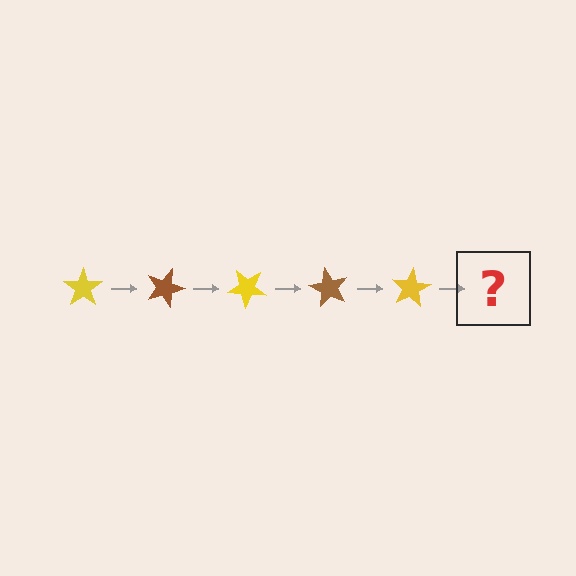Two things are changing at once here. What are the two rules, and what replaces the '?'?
The two rules are that it rotates 20 degrees each step and the color cycles through yellow and brown. The '?' should be a brown star, rotated 100 degrees from the start.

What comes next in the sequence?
The next element should be a brown star, rotated 100 degrees from the start.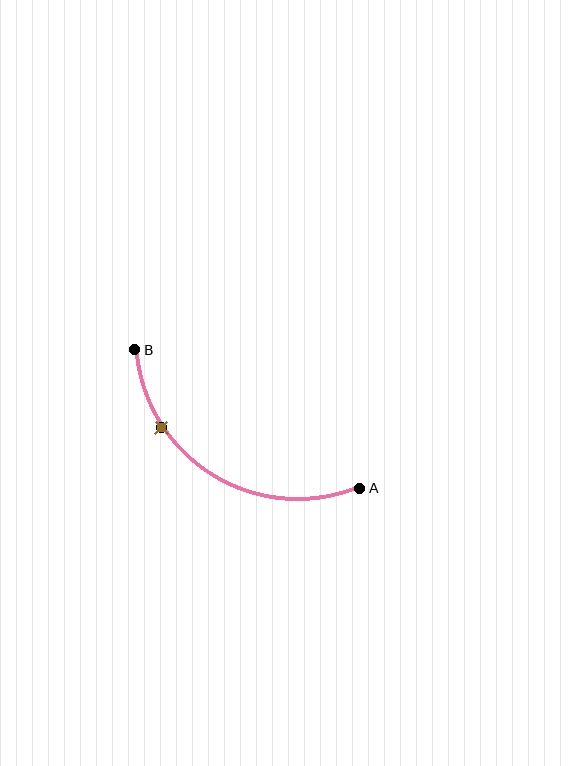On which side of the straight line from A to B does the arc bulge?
The arc bulges below the straight line connecting A and B.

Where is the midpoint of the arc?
The arc midpoint is the point on the curve farthest from the straight line joining A and B. It sits below that line.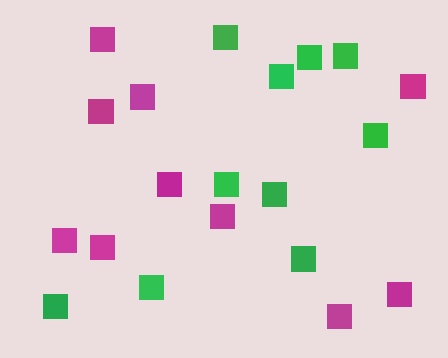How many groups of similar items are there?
There are 2 groups: one group of magenta squares (10) and one group of green squares (10).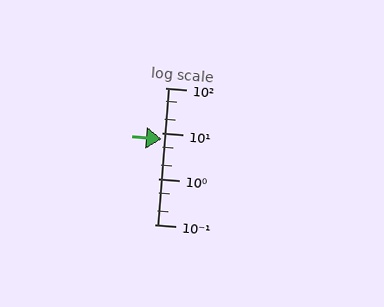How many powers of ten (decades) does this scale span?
The scale spans 3 decades, from 0.1 to 100.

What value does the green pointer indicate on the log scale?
The pointer indicates approximately 7.6.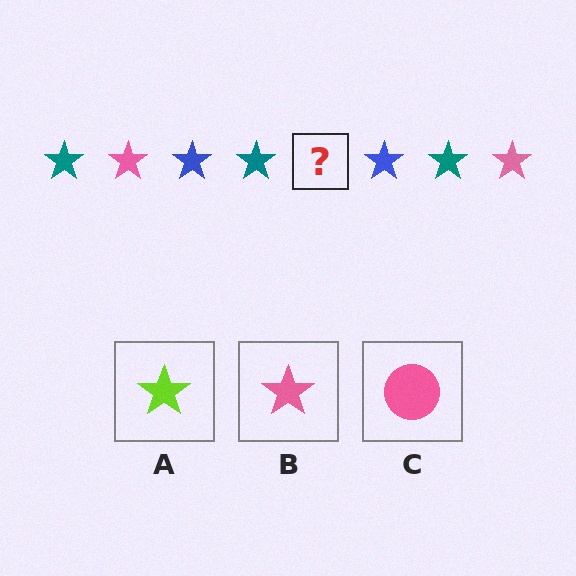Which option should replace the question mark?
Option B.